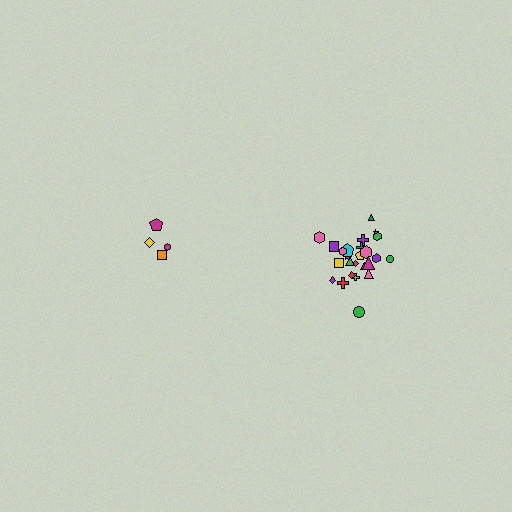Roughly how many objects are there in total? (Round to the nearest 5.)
Roughly 30 objects in total.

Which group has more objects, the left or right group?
The right group.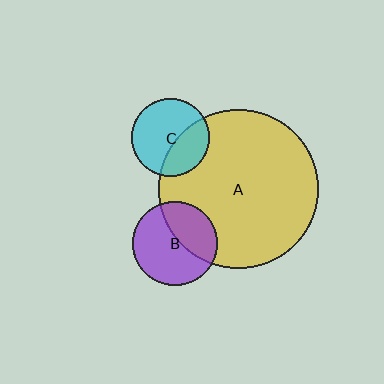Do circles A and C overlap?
Yes.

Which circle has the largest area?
Circle A (yellow).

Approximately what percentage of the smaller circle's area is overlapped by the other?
Approximately 35%.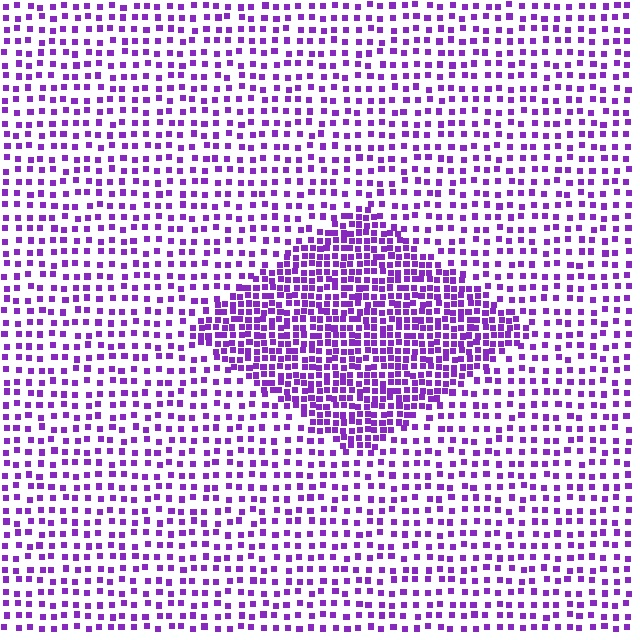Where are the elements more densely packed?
The elements are more densely packed inside the diamond boundary.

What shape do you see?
I see a diamond.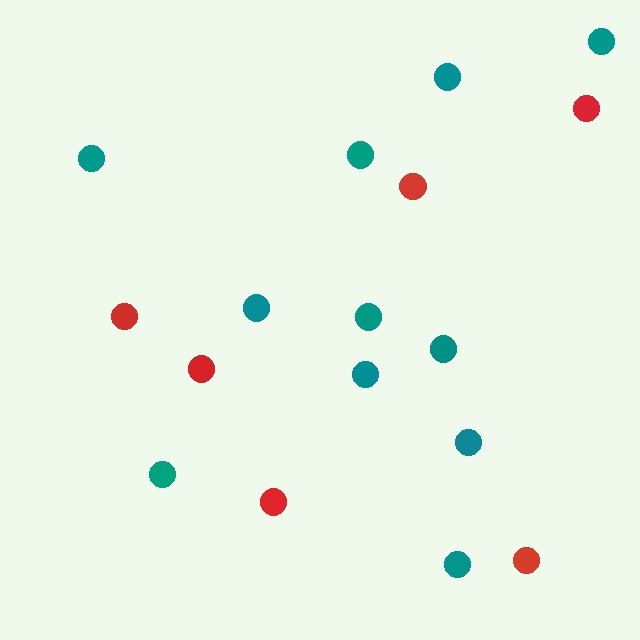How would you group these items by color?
There are 2 groups: one group of teal circles (11) and one group of red circles (6).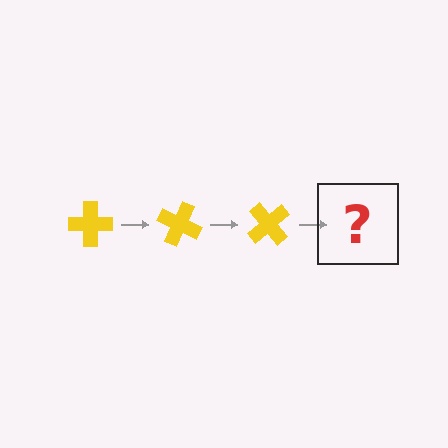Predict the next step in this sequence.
The next step is a yellow cross rotated 75 degrees.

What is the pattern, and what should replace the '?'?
The pattern is that the cross rotates 25 degrees each step. The '?' should be a yellow cross rotated 75 degrees.